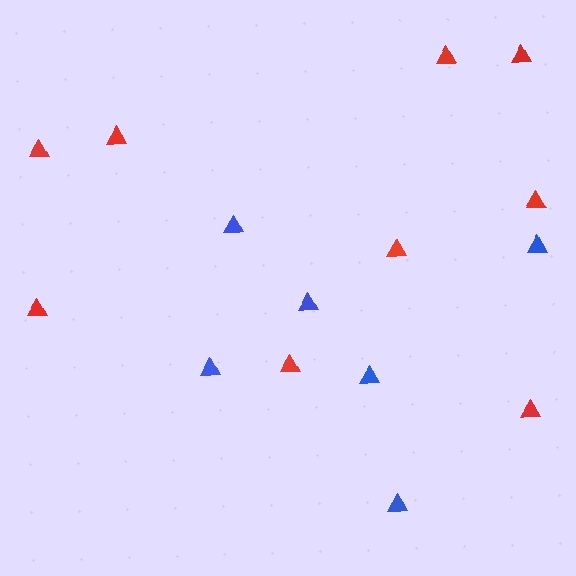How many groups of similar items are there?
There are 2 groups: one group of red triangles (9) and one group of blue triangles (6).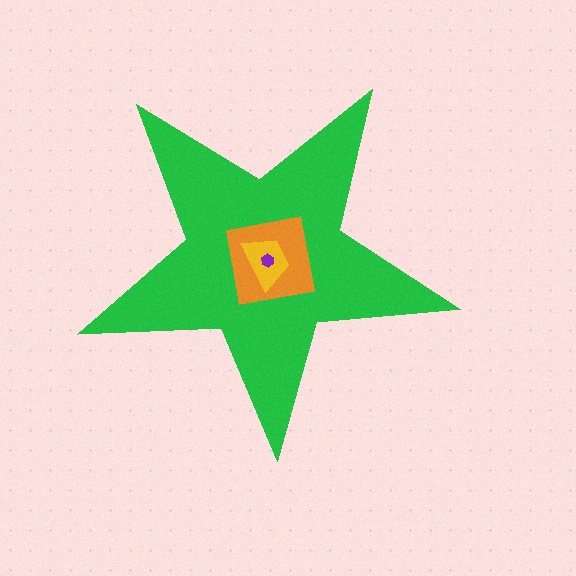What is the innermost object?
The purple hexagon.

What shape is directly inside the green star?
The orange square.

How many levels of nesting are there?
4.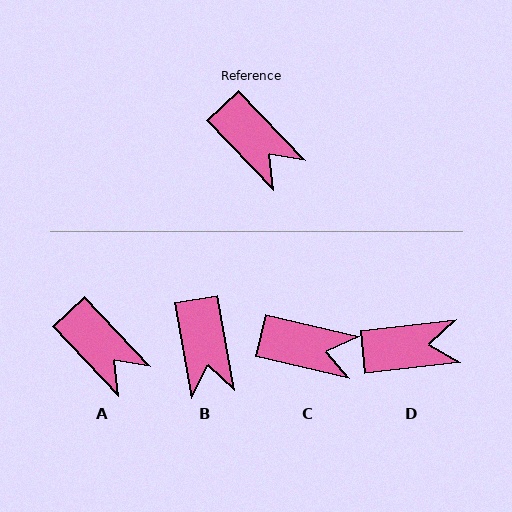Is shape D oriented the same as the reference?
No, it is off by about 53 degrees.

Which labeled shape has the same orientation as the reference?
A.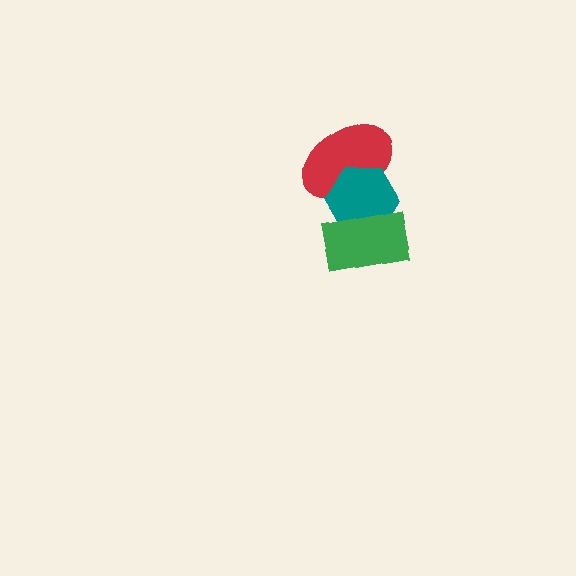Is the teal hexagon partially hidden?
Yes, it is partially covered by another shape.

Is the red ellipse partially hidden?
Yes, it is partially covered by another shape.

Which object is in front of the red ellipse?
The teal hexagon is in front of the red ellipse.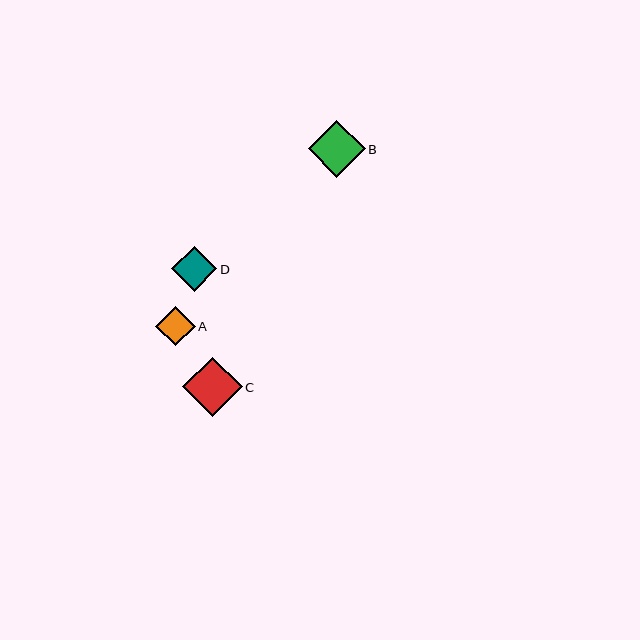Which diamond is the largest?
Diamond C is the largest with a size of approximately 59 pixels.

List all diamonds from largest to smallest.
From largest to smallest: C, B, D, A.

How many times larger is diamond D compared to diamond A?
Diamond D is approximately 1.1 times the size of diamond A.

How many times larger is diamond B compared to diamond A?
Diamond B is approximately 1.4 times the size of diamond A.